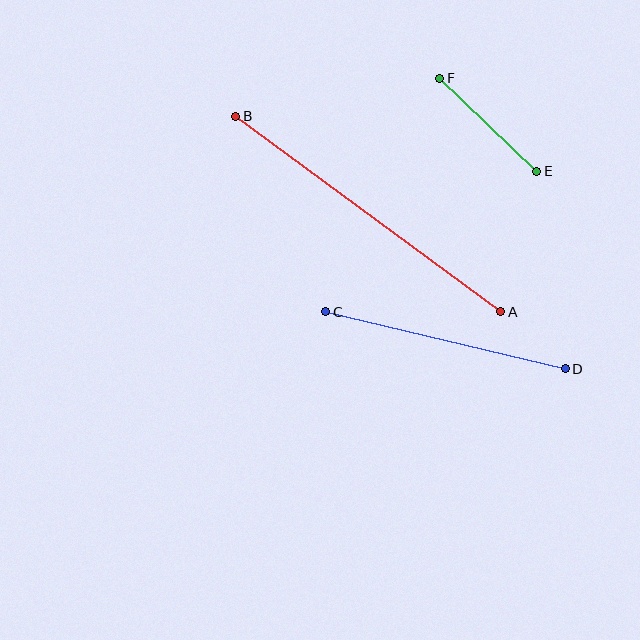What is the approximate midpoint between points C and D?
The midpoint is at approximately (446, 340) pixels.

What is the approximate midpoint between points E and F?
The midpoint is at approximately (488, 125) pixels.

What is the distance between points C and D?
The distance is approximately 246 pixels.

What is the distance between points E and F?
The distance is approximately 134 pixels.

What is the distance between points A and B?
The distance is approximately 330 pixels.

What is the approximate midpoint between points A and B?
The midpoint is at approximately (368, 214) pixels.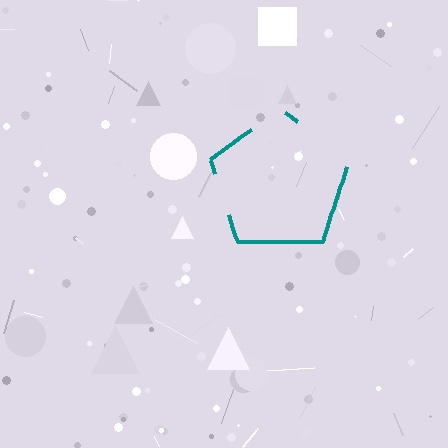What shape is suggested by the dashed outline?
The dashed outline suggests a pentagon.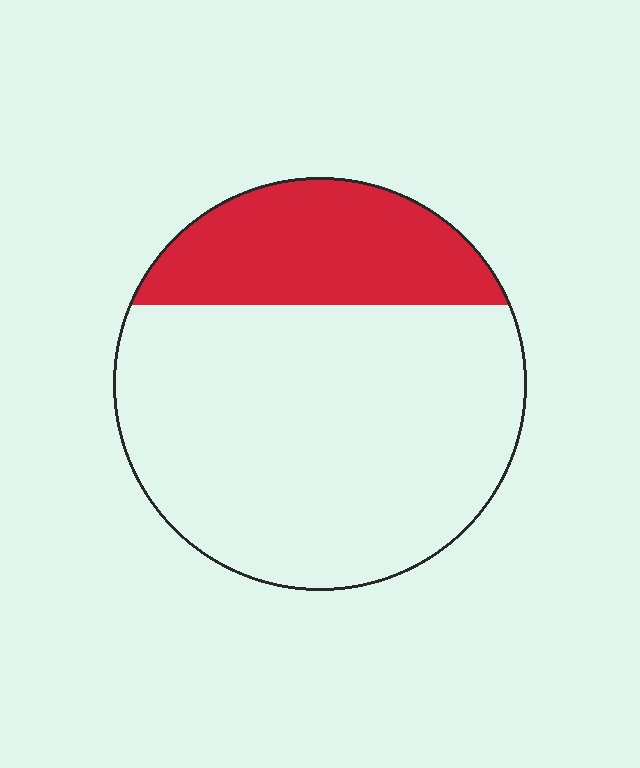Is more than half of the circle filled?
No.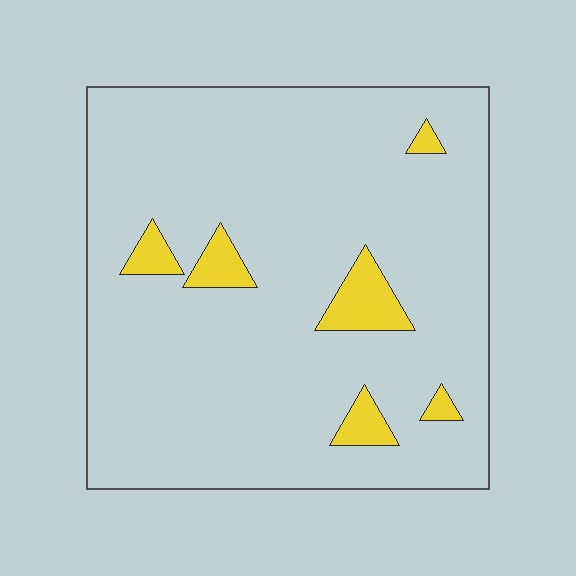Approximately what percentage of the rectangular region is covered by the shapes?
Approximately 10%.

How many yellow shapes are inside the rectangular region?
6.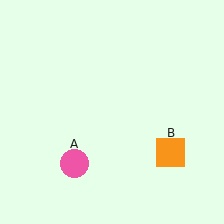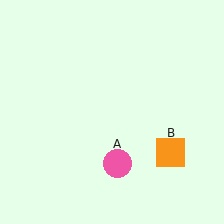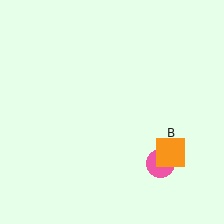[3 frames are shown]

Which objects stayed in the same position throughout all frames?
Orange square (object B) remained stationary.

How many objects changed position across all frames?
1 object changed position: pink circle (object A).